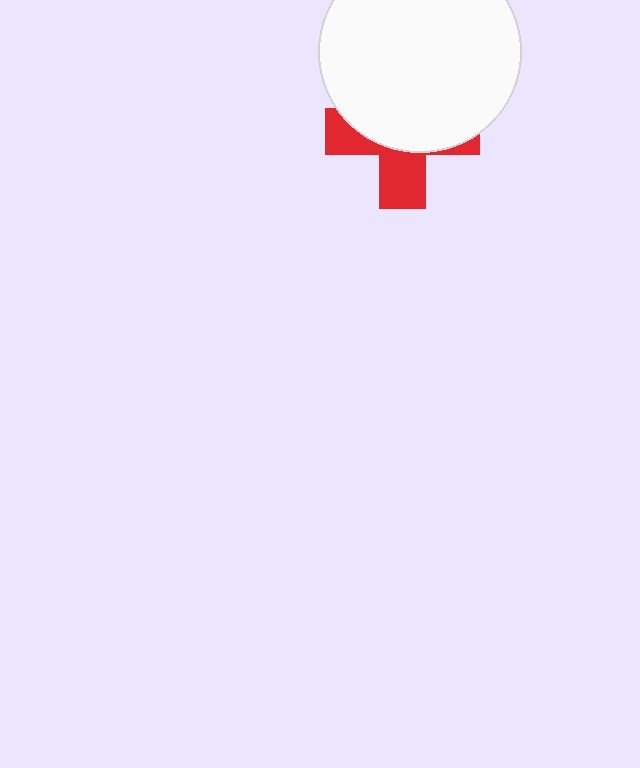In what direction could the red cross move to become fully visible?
The red cross could move down. That would shift it out from behind the white circle entirely.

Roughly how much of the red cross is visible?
A small part of it is visible (roughly 39%).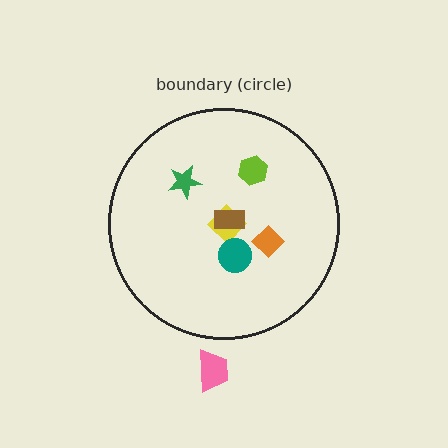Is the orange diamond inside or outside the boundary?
Inside.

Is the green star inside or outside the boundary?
Inside.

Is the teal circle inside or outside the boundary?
Inside.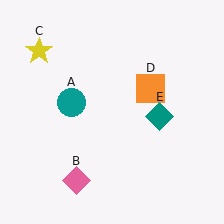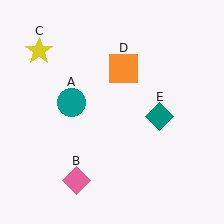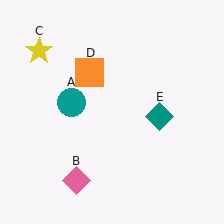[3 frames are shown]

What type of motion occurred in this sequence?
The orange square (object D) rotated counterclockwise around the center of the scene.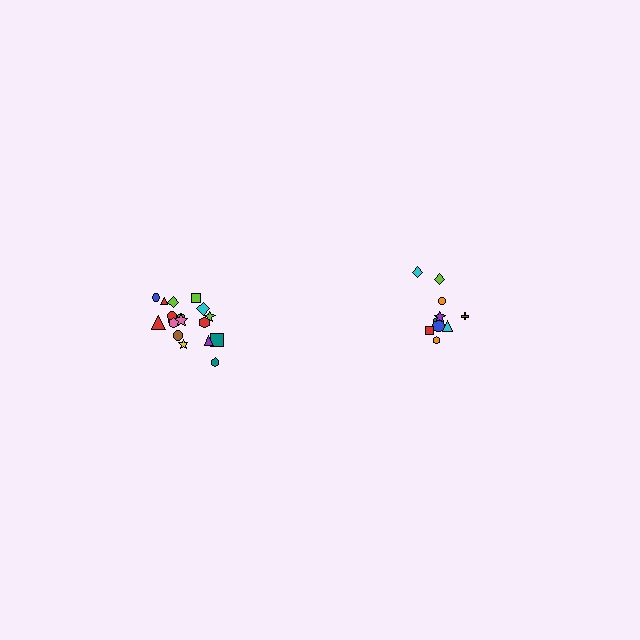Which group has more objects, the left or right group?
The left group.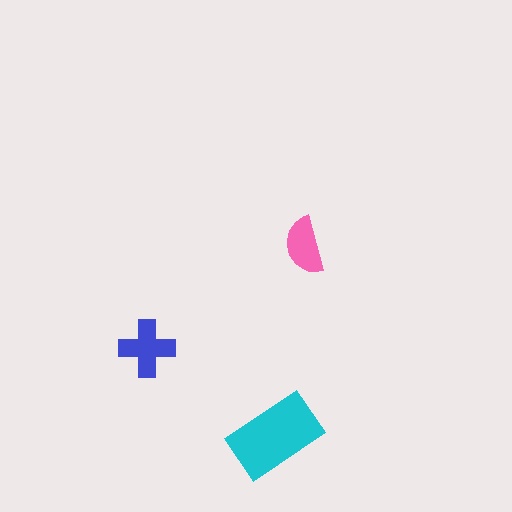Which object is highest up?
The pink semicircle is topmost.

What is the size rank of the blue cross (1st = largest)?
2nd.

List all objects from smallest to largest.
The pink semicircle, the blue cross, the cyan rectangle.